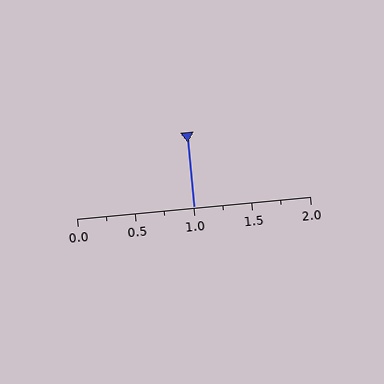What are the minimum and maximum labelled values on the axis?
The axis runs from 0.0 to 2.0.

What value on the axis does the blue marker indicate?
The marker indicates approximately 1.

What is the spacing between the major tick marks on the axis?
The major ticks are spaced 0.5 apart.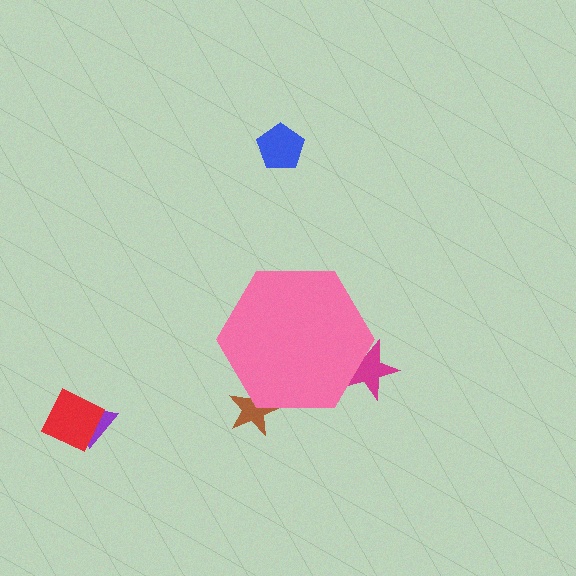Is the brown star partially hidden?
Yes, the brown star is partially hidden behind the pink hexagon.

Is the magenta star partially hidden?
Yes, the magenta star is partially hidden behind the pink hexagon.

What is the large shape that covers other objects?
A pink hexagon.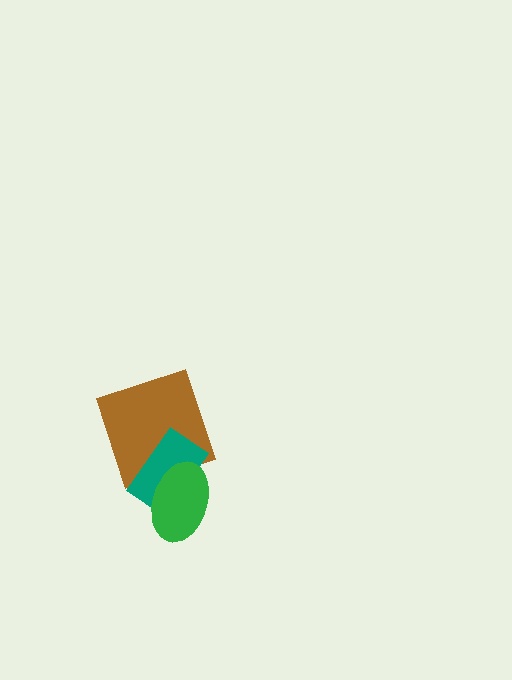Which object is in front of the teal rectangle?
The green ellipse is in front of the teal rectangle.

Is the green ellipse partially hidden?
No, no other shape covers it.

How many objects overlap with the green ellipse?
2 objects overlap with the green ellipse.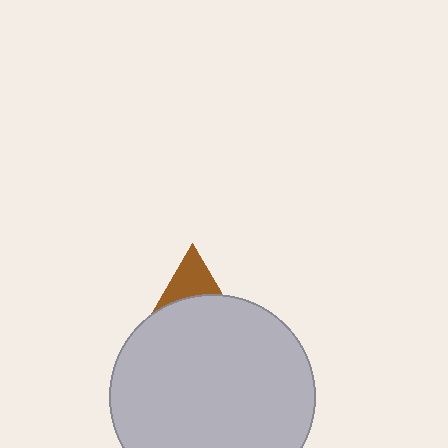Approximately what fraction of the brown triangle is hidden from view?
Roughly 67% of the brown triangle is hidden behind the light gray circle.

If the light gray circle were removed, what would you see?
You would see the complete brown triangle.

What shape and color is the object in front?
The object in front is a light gray circle.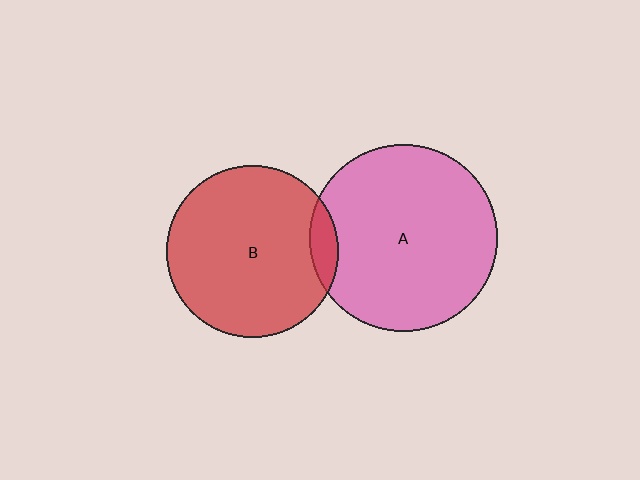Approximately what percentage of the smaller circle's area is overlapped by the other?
Approximately 10%.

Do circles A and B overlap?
Yes.